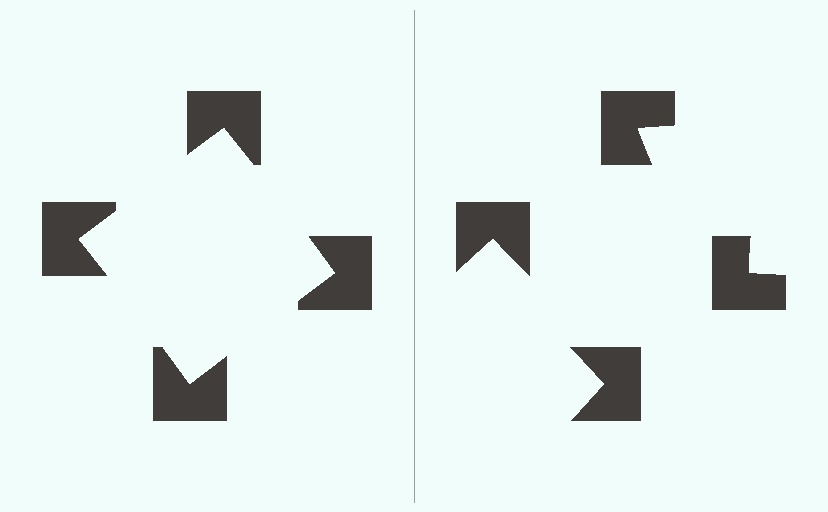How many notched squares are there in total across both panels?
8 — 4 on each side.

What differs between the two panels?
The notched squares are positioned identically on both sides; only the wedge orientations differ. On the left they align to a square; on the right they are misaligned.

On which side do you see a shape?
An illusory square appears on the left side. On the right side the wedge cuts are rotated, so no coherent shape forms.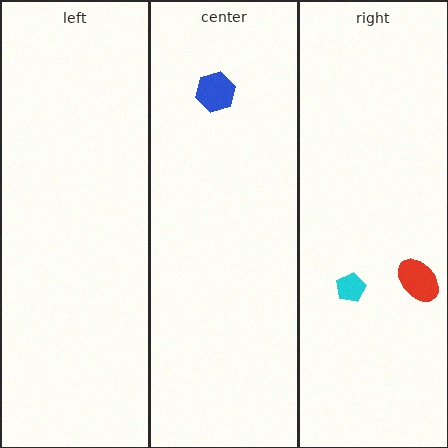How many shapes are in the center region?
1.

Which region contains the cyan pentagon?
The right region.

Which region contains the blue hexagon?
The center region.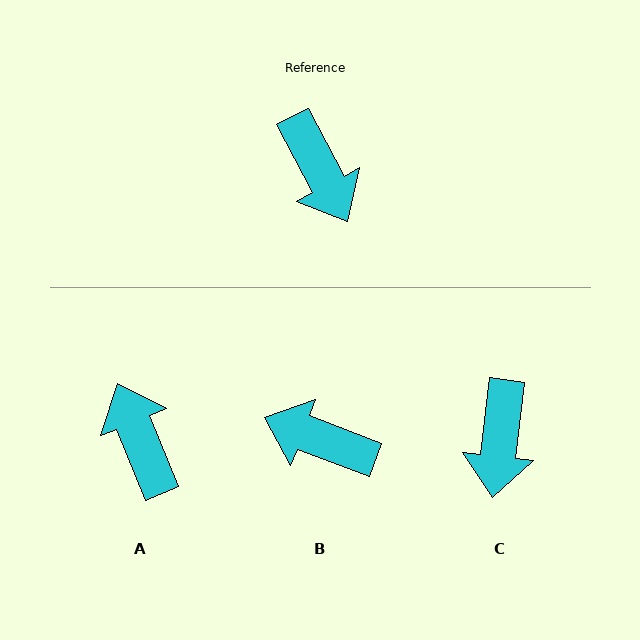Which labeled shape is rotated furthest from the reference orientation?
A, about 174 degrees away.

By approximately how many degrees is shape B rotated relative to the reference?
Approximately 138 degrees clockwise.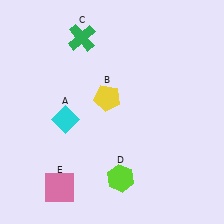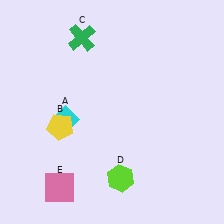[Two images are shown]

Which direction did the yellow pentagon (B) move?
The yellow pentagon (B) moved left.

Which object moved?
The yellow pentagon (B) moved left.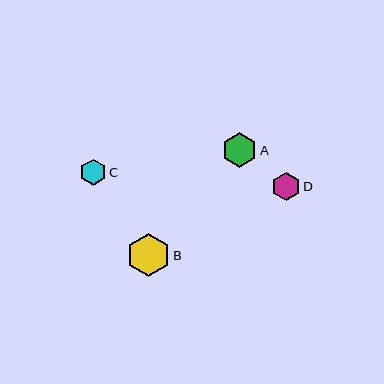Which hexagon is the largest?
Hexagon B is the largest with a size of approximately 43 pixels.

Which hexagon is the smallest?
Hexagon C is the smallest with a size of approximately 26 pixels.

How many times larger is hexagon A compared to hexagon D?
Hexagon A is approximately 1.2 times the size of hexagon D.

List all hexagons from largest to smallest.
From largest to smallest: B, A, D, C.